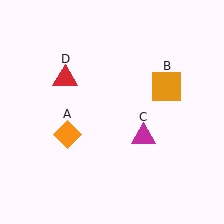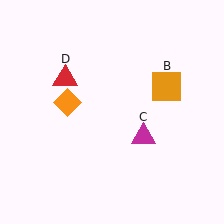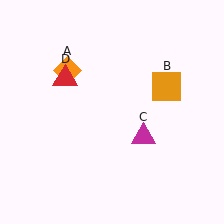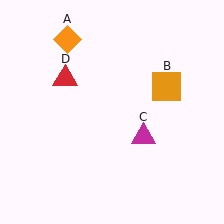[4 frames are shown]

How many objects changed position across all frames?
1 object changed position: orange diamond (object A).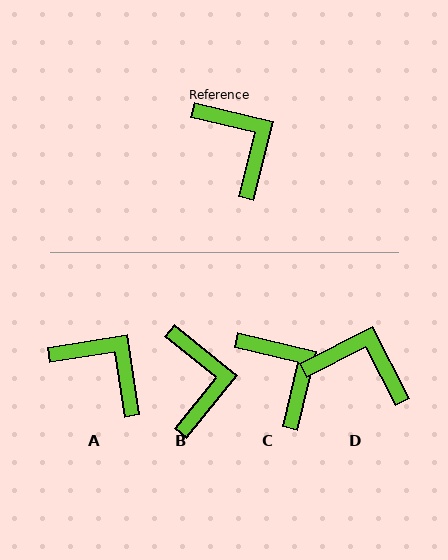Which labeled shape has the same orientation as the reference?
C.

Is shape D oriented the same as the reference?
No, it is off by about 41 degrees.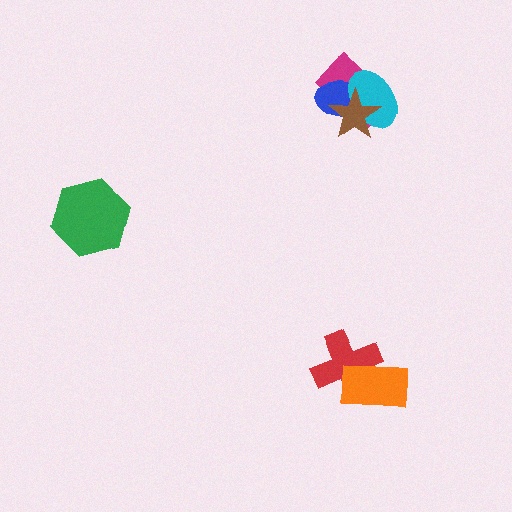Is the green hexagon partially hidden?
No, no other shape covers it.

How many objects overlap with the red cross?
1 object overlaps with the red cross.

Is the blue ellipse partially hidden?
Yes, it is partially covered by another shape.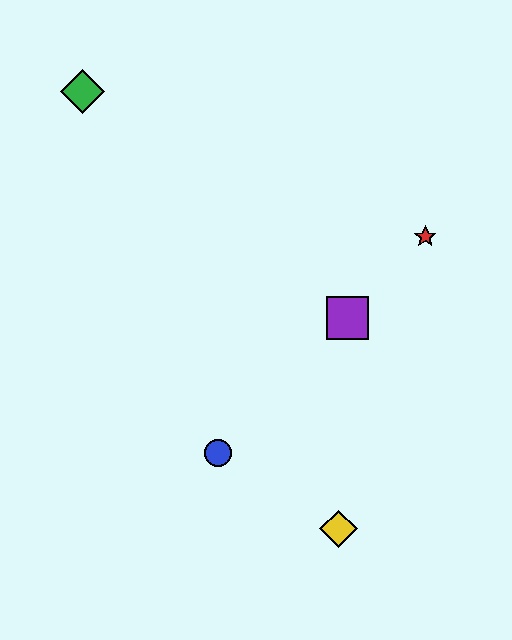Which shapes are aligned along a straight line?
The red star, the blue circle, the purple square are aligned along a straight line.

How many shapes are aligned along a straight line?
3 shapes (the red star, the blue circle, the purple square) are aligned along a straight line.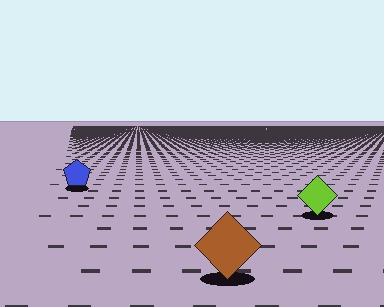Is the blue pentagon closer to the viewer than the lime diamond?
No. The lime diamond is closer — you can tell from the texture gradient: the ground texture is coarser near it.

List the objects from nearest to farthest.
From nearest to farthest: the brown diamond, the lime diamond, the blue pentagon.